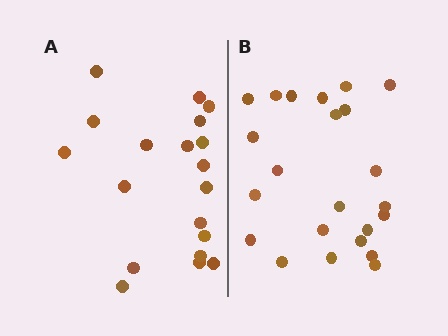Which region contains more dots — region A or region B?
Region B (the right region) has more dots.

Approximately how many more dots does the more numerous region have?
Region B has about 4 more dots than region A.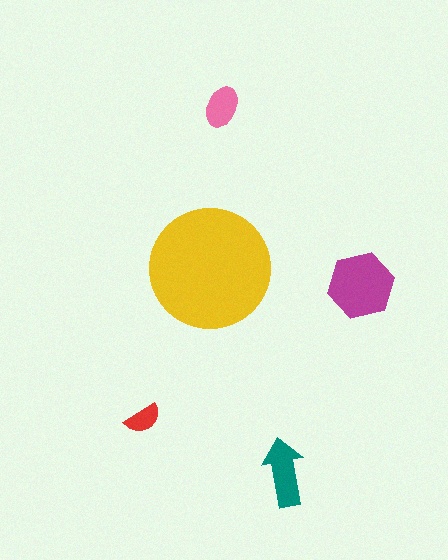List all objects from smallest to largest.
The red semicircle, the pink ellipse, the teal arrow, the magenta hexagon, the yellow circle.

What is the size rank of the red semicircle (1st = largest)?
5th.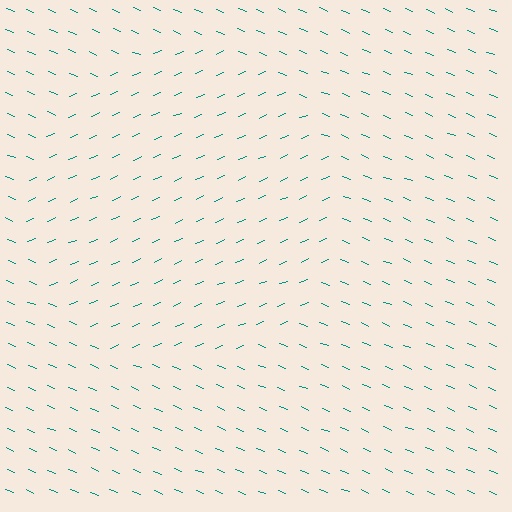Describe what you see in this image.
The image is filled with small teal line segments. A circle region in the image has lines oriented differently from the surrounding lines, creating a visible texture boundary.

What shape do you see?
I see a circle.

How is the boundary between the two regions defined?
The boundary is defined purely by a change in line orientation (approximately 45 degrees difference). All lines are the same color and thickness.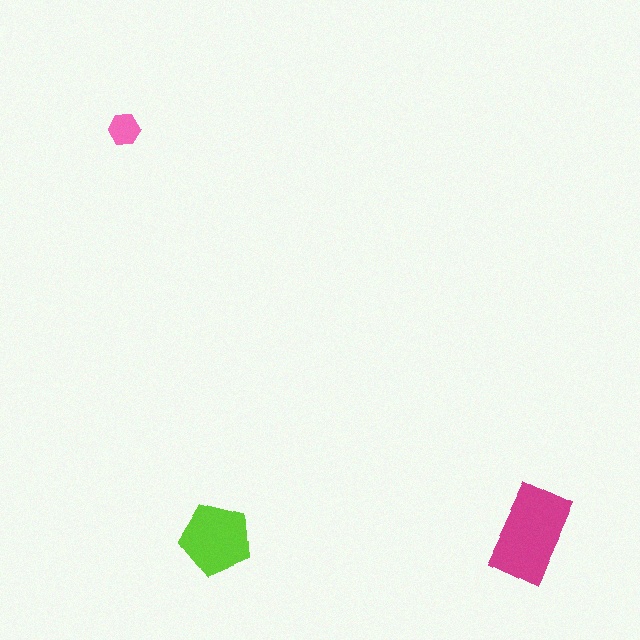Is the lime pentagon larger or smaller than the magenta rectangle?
Smaller.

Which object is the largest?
The magenta rectangle.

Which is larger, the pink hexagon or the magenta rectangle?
The magenta rectangle.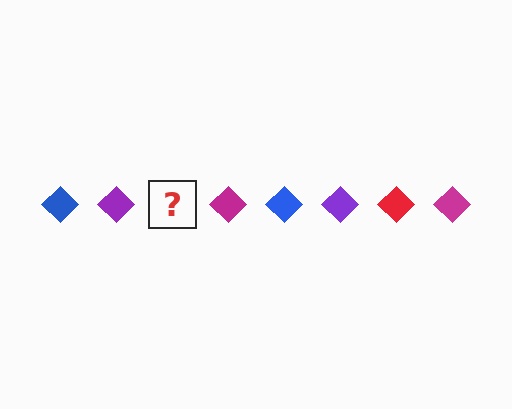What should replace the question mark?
The question mark should be replaced with a red diamond.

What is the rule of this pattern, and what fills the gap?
The rule is that the pattern cycles through blue, purple, red, magenta diamonds. The gap should be filled with a red diamond.